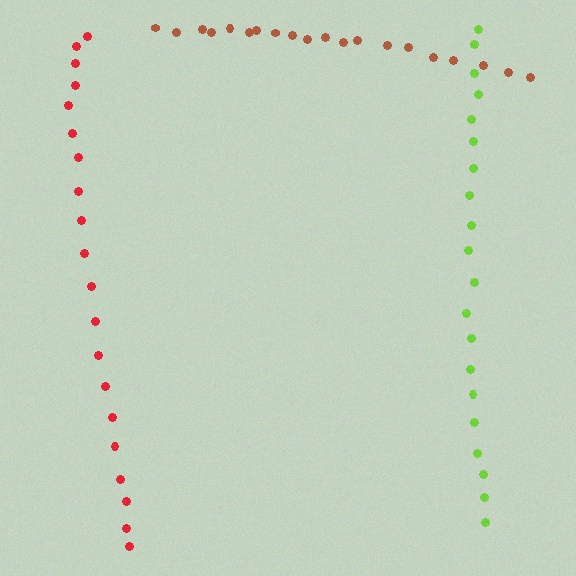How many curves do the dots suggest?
There are 3 distinct paths.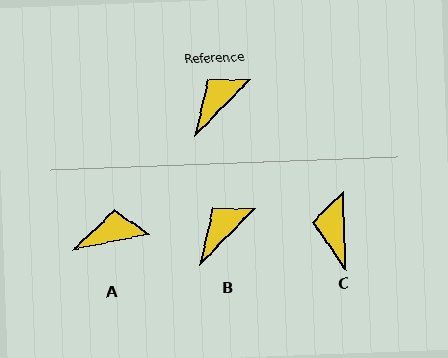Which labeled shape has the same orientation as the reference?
B.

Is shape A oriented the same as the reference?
No, it is off by about 34 degrees.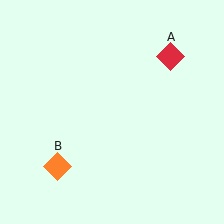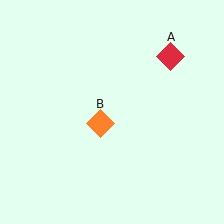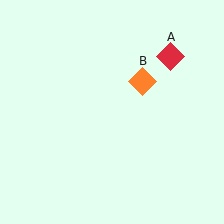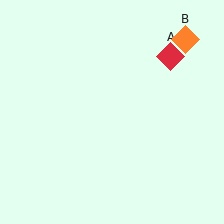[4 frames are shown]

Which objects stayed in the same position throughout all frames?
Red diamond (object A) remained stationary.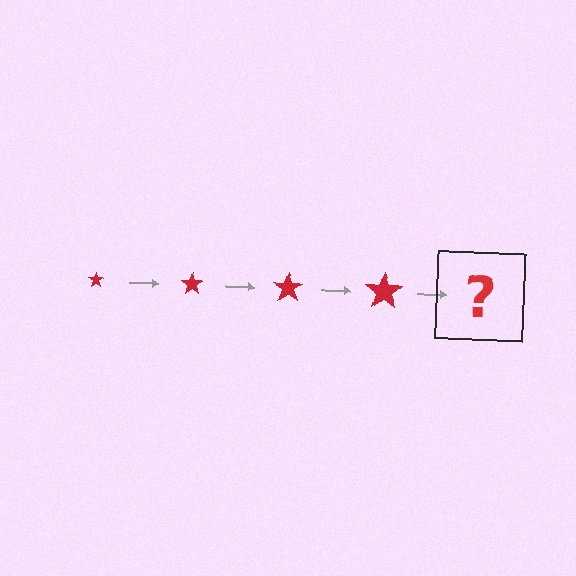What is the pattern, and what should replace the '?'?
The pattern is that the star gets progressively larger each step. The '?' should be a red star, larger than the previous one.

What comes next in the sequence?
The next element should be a red star, larger than the previous one.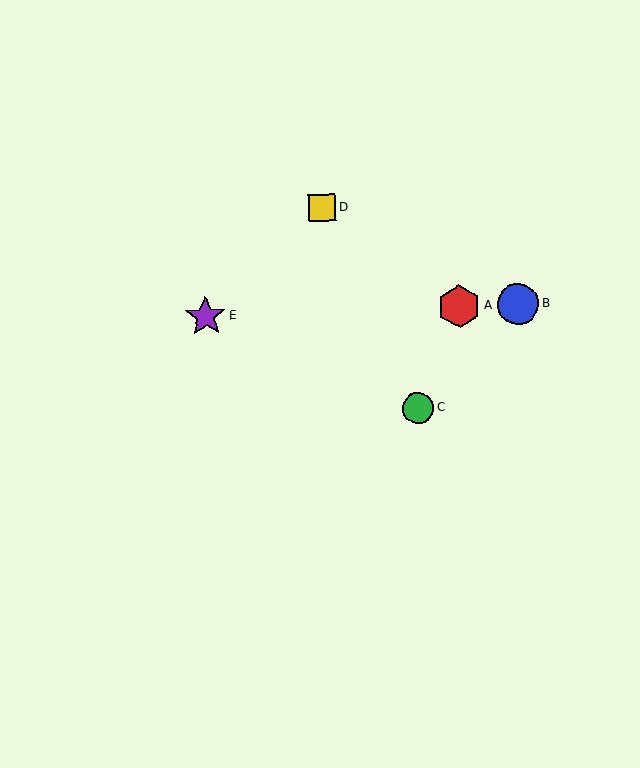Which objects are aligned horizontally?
Objects A, B, E are aligned horizontally.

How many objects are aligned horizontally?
3 objects (A, B, E) are aligned horizontally.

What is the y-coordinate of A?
Object A is at y≈306.